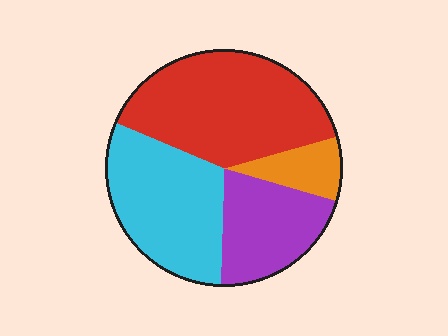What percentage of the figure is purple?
Purple covers 21% of the figure.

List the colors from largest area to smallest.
From largest to smallest: red, cyan, purple, orange.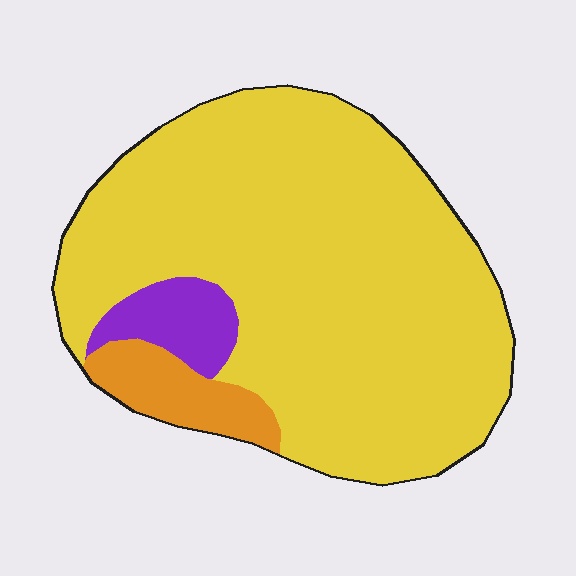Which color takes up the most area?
Yellow, at roughly 85%.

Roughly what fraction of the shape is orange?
Orange takes up about one tenth (1/10) of the shape.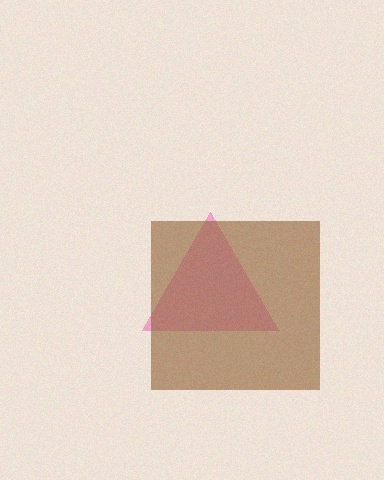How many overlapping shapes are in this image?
There are 2 overlapping shapes in the image.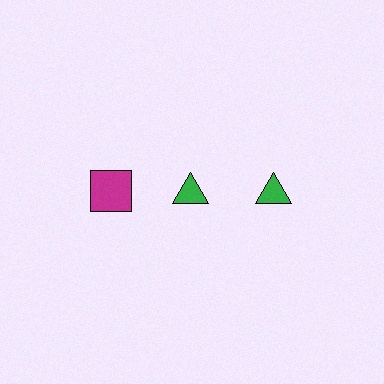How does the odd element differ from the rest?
It differs in both color (magenta instead of green) and shape (square instead of triangle).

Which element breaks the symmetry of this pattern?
The magenta square in the top row, leftmost column breaks the symmetry. All other shapes are green triangles.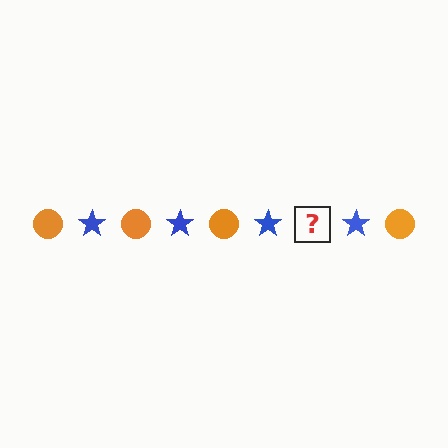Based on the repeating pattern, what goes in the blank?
The blank should be an orange circle.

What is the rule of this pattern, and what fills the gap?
The rule is that the pattern alternates between orange circle and blue star. The gap should be filled with an orange circle.